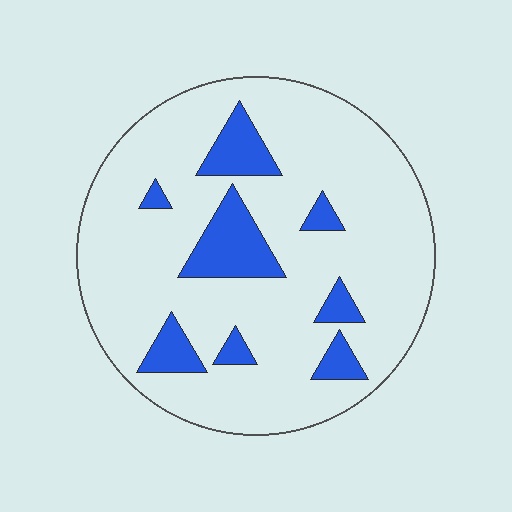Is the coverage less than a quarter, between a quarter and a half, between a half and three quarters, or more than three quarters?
Less than a quarter.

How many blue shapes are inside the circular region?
8.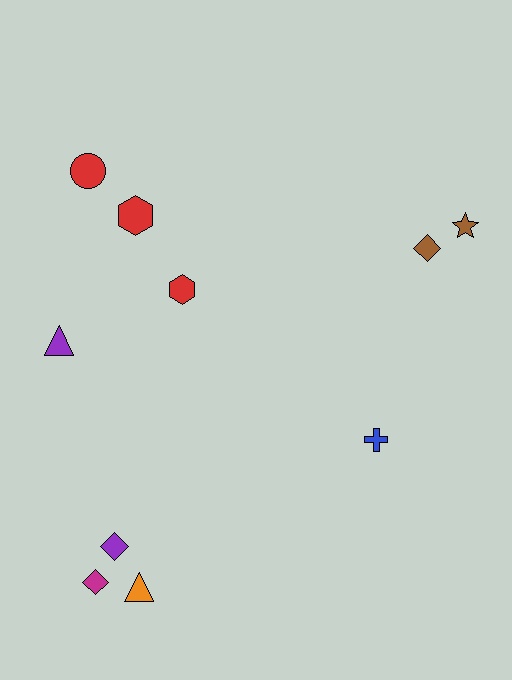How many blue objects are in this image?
There is 1 blue object.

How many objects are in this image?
There are 10 objects.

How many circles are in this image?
There is 1 circle.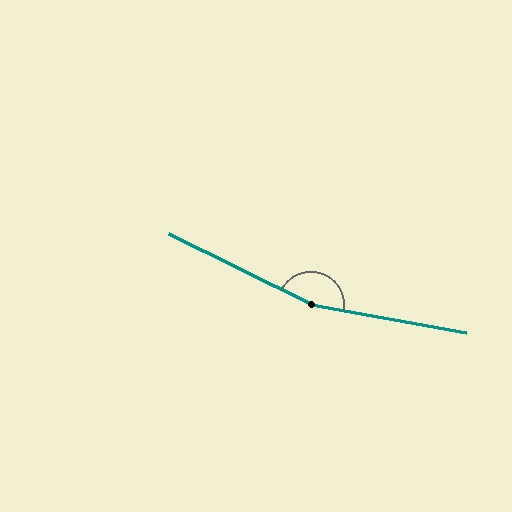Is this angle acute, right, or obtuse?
It is obtuse.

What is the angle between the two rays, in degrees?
Approximately 164 degrees.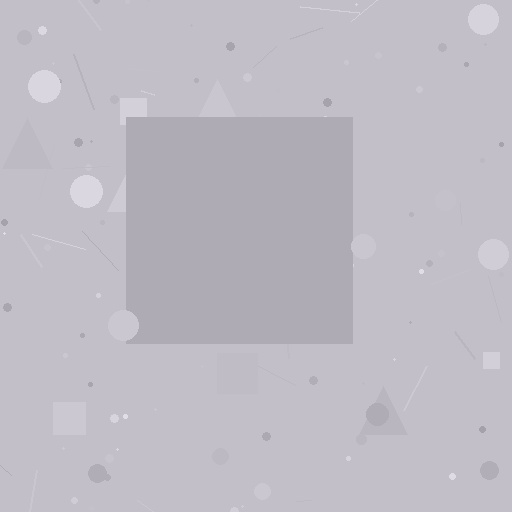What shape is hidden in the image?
A square is hidden in the image.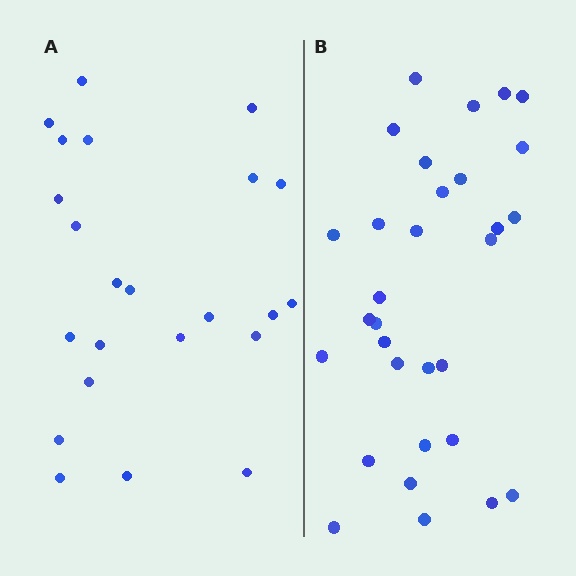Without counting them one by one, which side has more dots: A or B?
Region B (the right region) has more dots.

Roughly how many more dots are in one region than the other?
Region B has roughly 8 or so more dots than region A.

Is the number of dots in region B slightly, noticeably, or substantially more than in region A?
Region B has noticeably more, but not dramatically so. The ratio is roughly 1.3 to 1.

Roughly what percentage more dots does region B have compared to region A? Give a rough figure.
About 35% more.